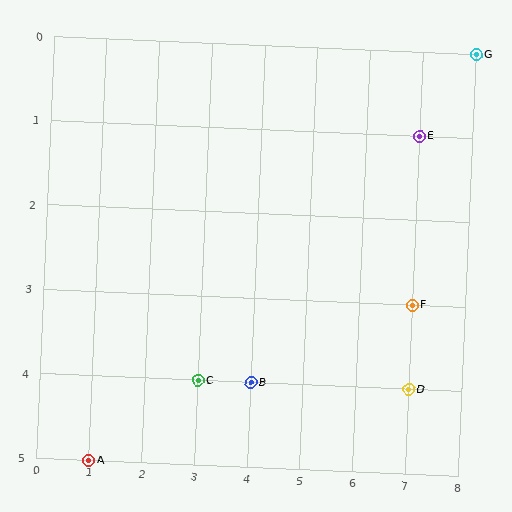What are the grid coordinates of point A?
Point A is at grid coordinates (1, 5).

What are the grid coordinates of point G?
Point G is at grid coordinates (8, 0).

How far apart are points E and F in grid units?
Points E and F are 2 rows apart.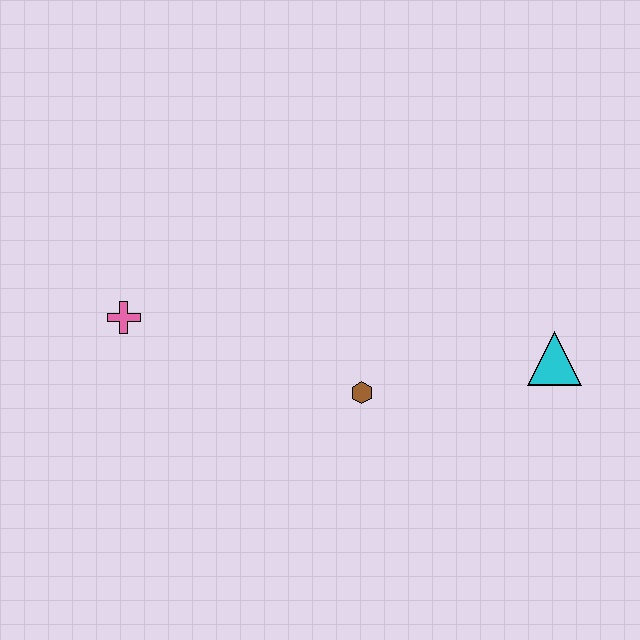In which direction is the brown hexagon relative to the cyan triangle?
The brown hexagon is to the left of the cyan triangle.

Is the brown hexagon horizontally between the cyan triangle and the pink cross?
Yes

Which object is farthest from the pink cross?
The cyan triangle is farthest from the pink cross.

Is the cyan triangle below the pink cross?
Yes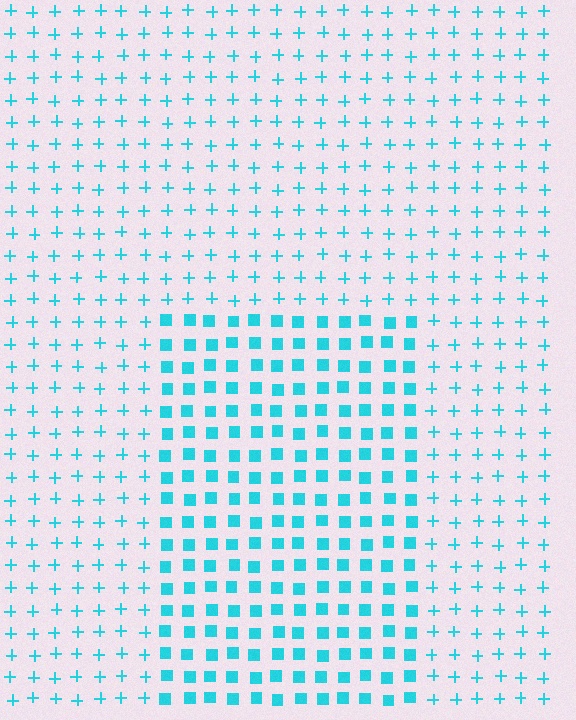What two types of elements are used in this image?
The image uses squares inside the rectangle region and plus signs outside it.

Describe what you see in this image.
The image is filled with small cyan elements arranged in a uniform grid. A rectangle-shaped region contains squares, while the surrounding area contains plus signs. The boundary is defined purely by the change in element shape.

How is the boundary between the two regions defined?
The boundary is defined by a change in element shape: squares inside vs. plus signs outside. All elements share the same color and spacing.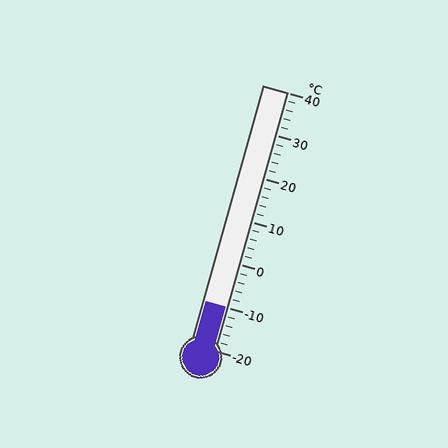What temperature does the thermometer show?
The thermometer shows approximately -10°C.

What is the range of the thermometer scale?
The thermometer scale ranges from -20°C to 40°C.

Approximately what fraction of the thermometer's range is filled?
The thermometer is filled to approximately 15% of its range.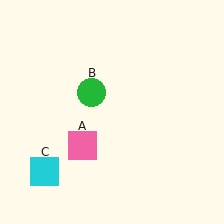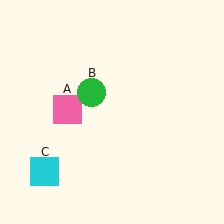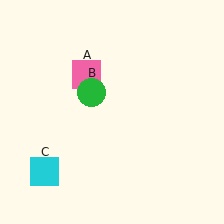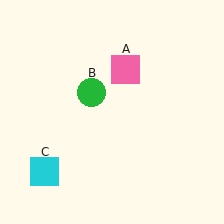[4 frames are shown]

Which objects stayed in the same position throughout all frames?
Green circle (object B) and cyan square (object C) remained stationary.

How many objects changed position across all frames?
1 object changed position: pink square (object A).